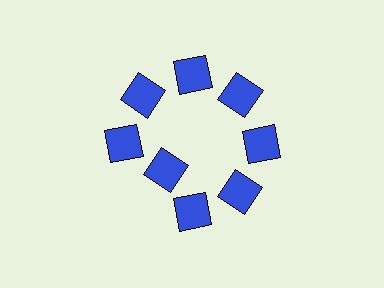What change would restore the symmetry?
The symmetry would be restored by moving it outward, back onto the ring so that all 8 diamonds sit at equal angles and equal distance from the center.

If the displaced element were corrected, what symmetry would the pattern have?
It would have 8-fold rotational symmetry — the pattern would map onto itself every 45 degrees.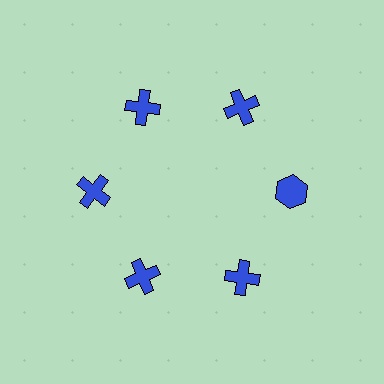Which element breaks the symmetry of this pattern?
The blue hexagon at roughly the 3 o'clock position breaks the symmetry. All other shapes are blue crosses.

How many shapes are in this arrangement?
There are 6 shapes arranged in a ring pattern.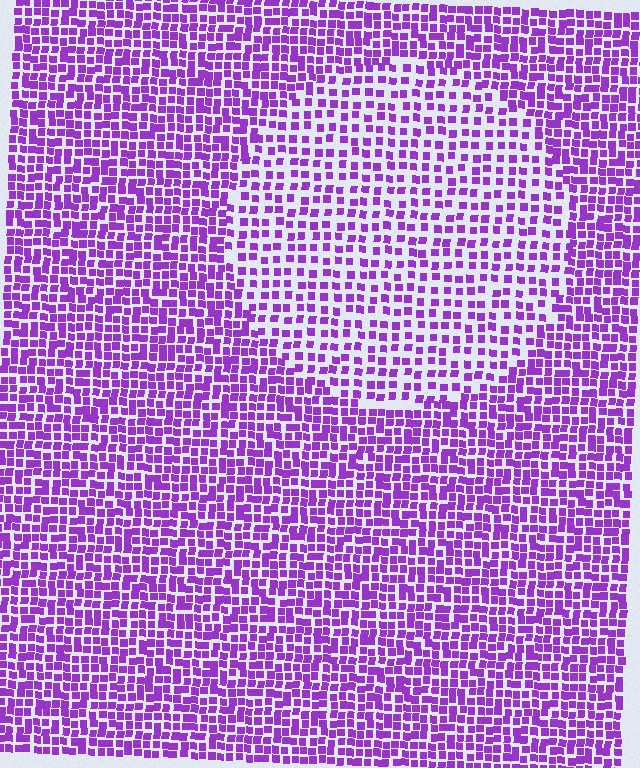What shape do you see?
I see a circle.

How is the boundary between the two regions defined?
The boundary is defined by a change in element density (approximately 1.7x ratio). All elements are the same color, size, and shape.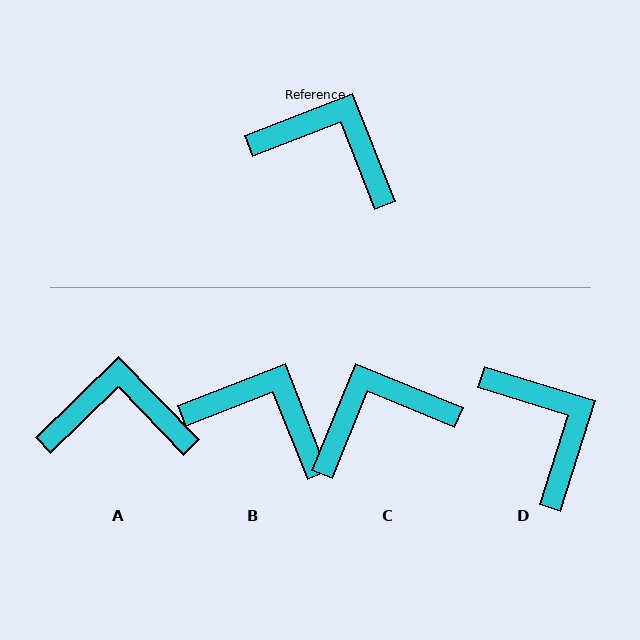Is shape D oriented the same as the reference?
No, it is off by about 39 degrees.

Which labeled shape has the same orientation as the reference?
B.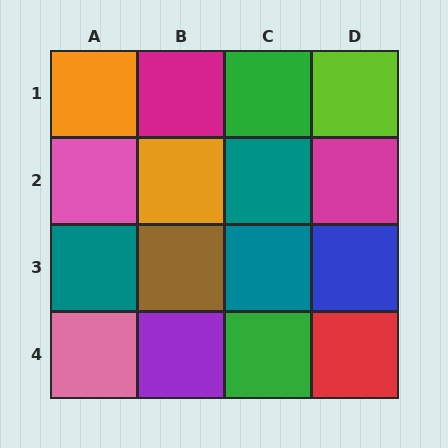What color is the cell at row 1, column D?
Lime.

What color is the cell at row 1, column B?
Magenta.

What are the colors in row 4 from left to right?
Pink, purple, green, red.